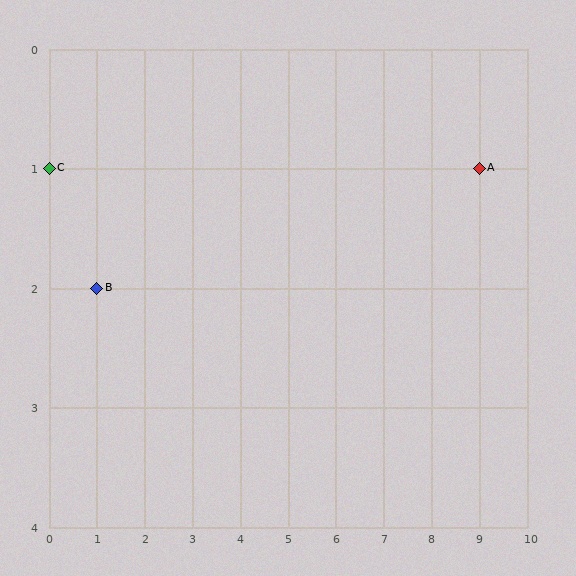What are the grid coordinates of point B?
Point B is at grid coordinates (1, 2).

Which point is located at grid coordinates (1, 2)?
Point B is at (1, 2).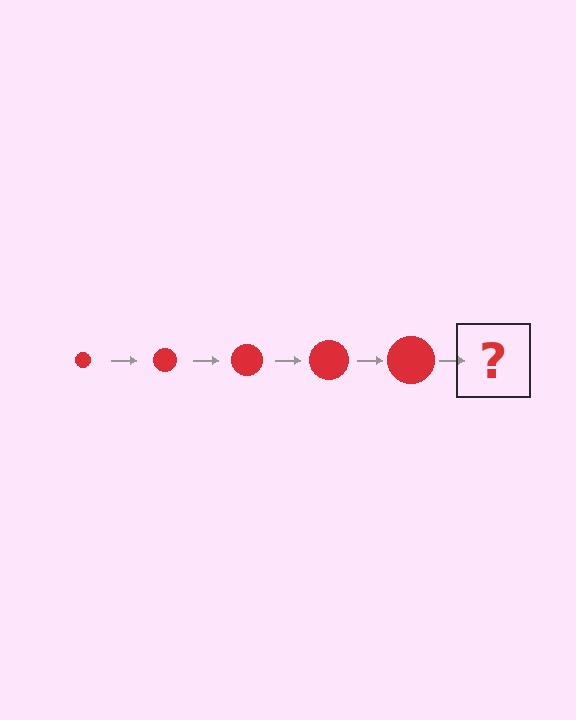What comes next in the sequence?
The next element should be a red circle, larger than the previous one.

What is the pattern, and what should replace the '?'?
The pattern is that the circle gets progressively larger each step. The '?' should be a red circle, larger than the previous one.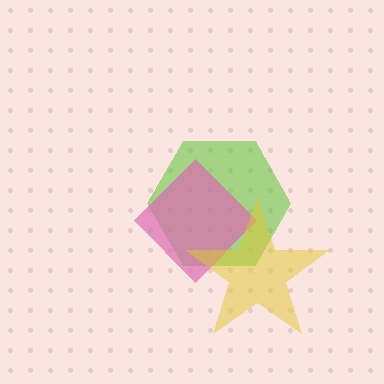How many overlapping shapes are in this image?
There are 3 overlapping shapes in the image.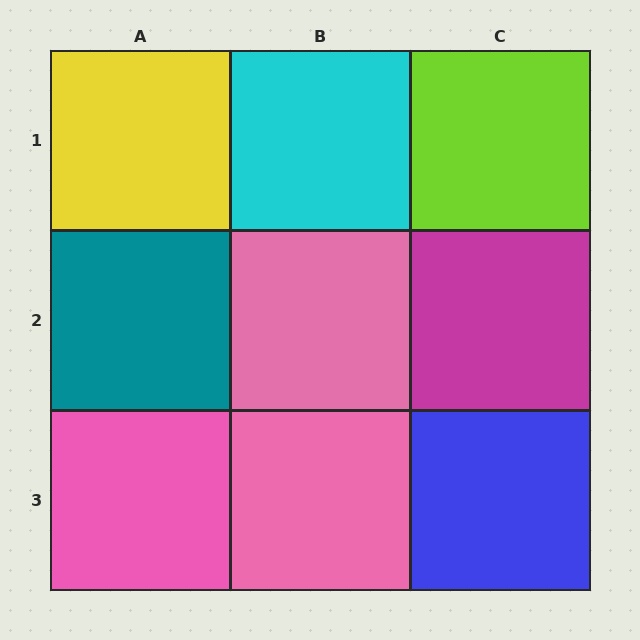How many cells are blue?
1 cell is blue.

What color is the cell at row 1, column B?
Cyan.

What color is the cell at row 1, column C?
Lime.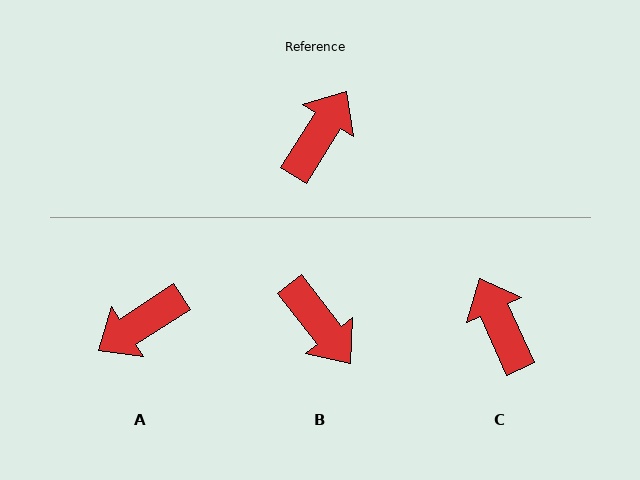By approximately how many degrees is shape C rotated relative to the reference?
Approximately 57 degrees counter-clockwise.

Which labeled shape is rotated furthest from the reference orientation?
A, about 155 degrees away.